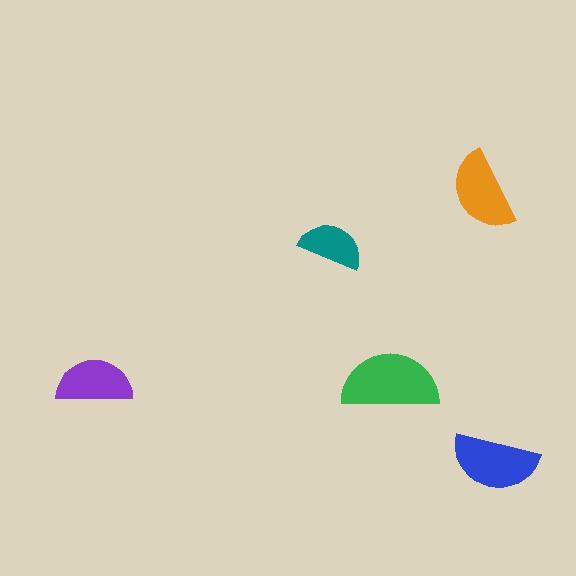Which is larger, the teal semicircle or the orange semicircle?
The orange one.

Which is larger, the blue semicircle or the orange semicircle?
The blue one.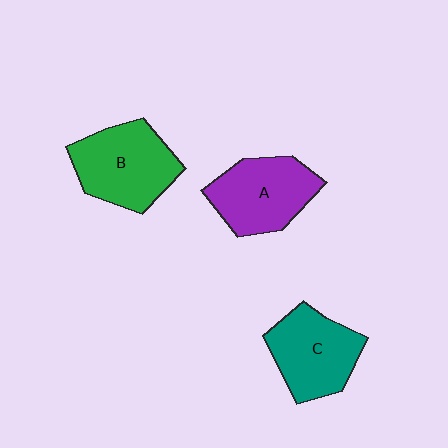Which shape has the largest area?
Shape B (green).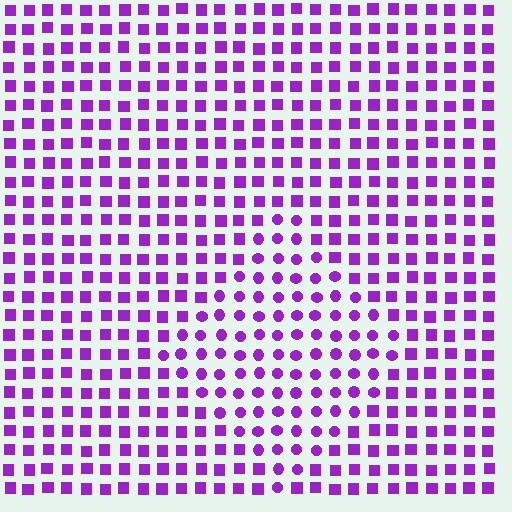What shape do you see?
I see a diamond.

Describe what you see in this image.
The image is filled with small purple elements arranged in a uniform grid. A diamond-shaped region contains circles, while the surrounding area contains squares. The boundary is defined purely by the change in element shape.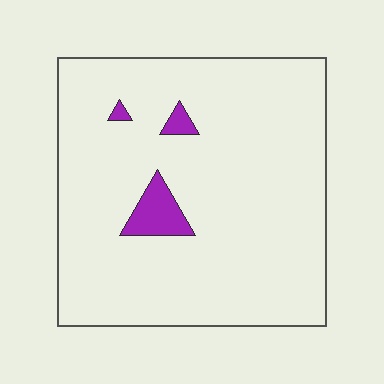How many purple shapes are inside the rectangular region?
3.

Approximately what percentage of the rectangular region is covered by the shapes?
Approximately 5%.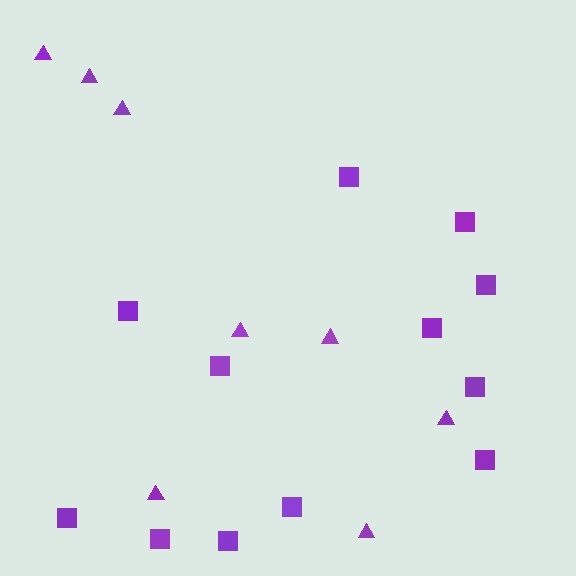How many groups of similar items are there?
There are 2 groups: one group of squares (12) and one group of triangles (8).